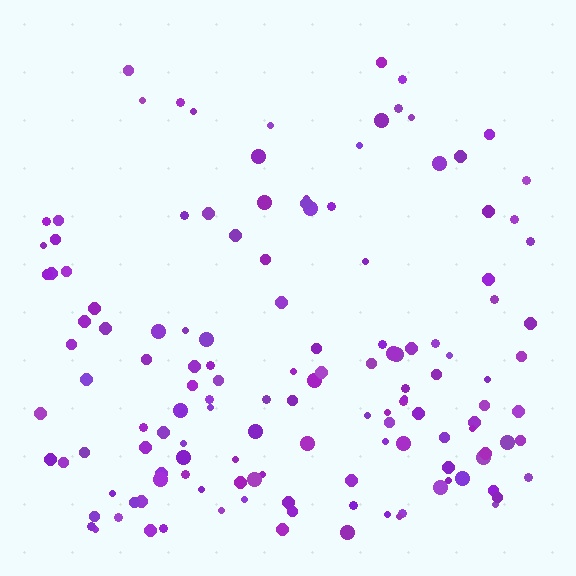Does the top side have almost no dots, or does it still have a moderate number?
Still a moderate number, just noticeably fewer than the bottom.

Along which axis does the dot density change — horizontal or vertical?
Vertical.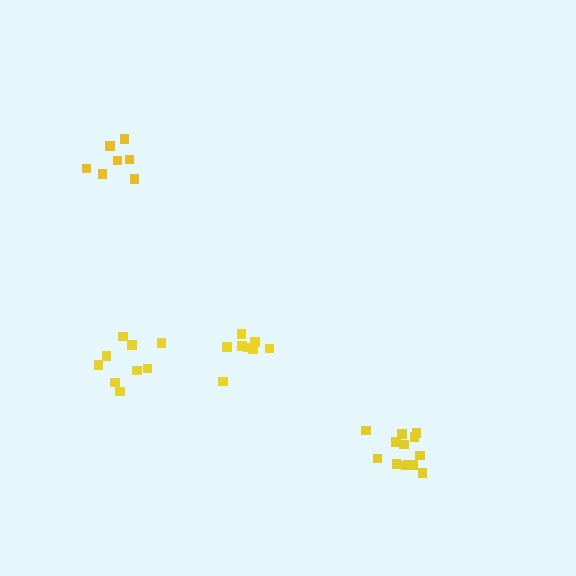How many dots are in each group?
Group 1: 7 dots, Group 2: 9 dots, Group 3: 13 dots, Group 4: 8 dots (37 total).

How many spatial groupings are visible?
There are 4 spatial groupings.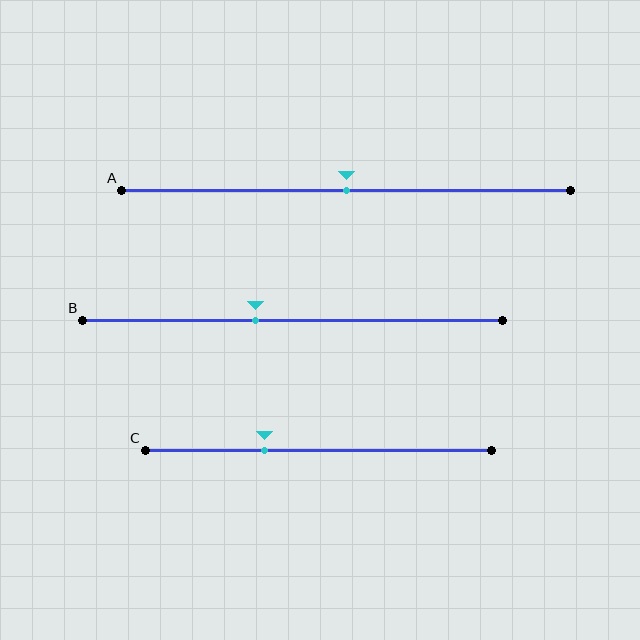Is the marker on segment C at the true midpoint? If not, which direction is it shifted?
No, the marker on segment C is shifted to the left by about 16% of the segment length.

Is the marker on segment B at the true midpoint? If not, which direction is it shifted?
No, the marker on segment B is shifted to the left by about 9% of the segment length.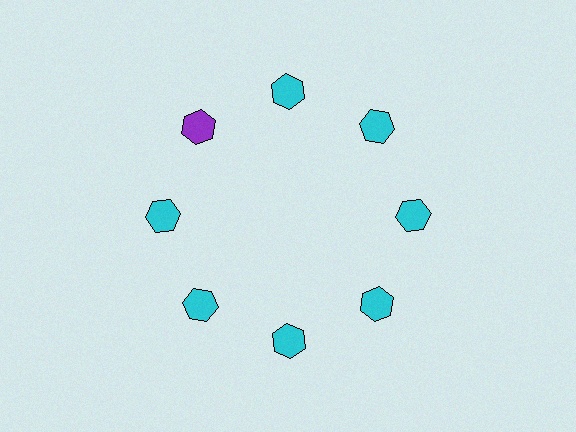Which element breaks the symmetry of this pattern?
The purple hexagon at roughly the 10 o'clock position breaks the symmetry. All other shapes are cyan hexagons.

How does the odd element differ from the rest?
It has a different color: purple instead of cyan.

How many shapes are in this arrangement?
There are 8 shapes arranged in a ring pattern.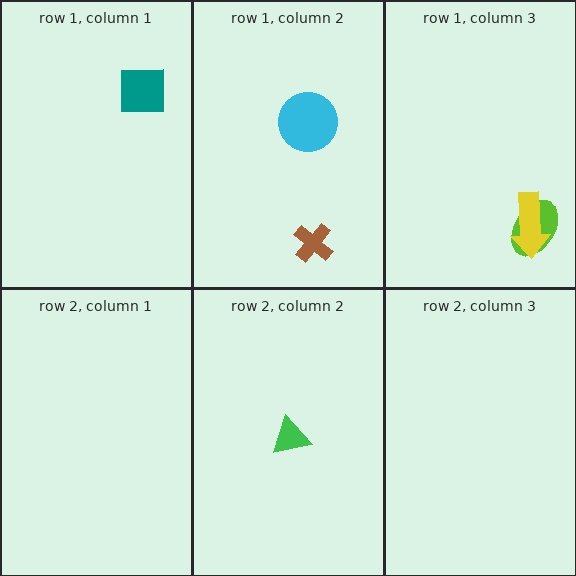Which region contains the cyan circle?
The row 1, column 2 region.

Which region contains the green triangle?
The row 2, column 2 region.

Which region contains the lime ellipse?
The row 1, column 3 region.